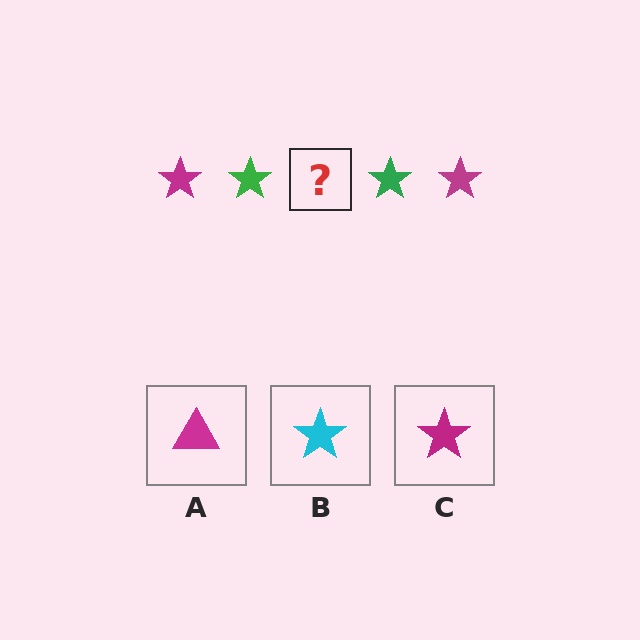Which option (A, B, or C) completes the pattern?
C.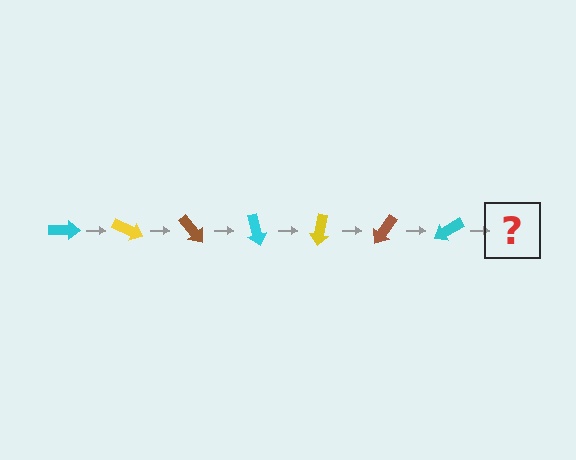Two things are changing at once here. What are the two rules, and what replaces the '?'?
The two rules are that it rotates 25 degrees each step and the color cycles through cyan, yellow, and brown. The '?' should be a yellow arrow, rotated 175 degrees from the start.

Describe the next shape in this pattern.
It should be a yellow arrow, rotated 175 degrees from the start.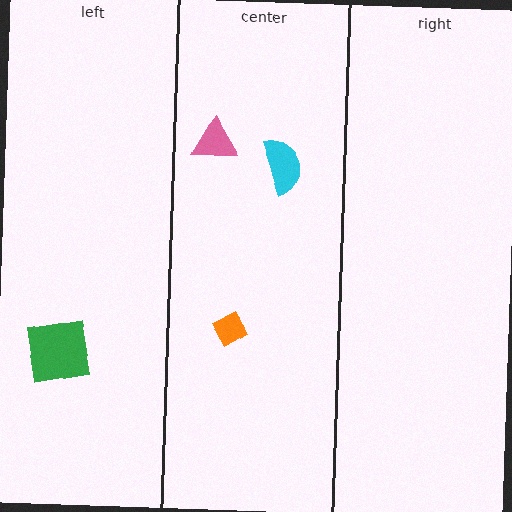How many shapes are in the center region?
3.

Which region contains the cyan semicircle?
The center region.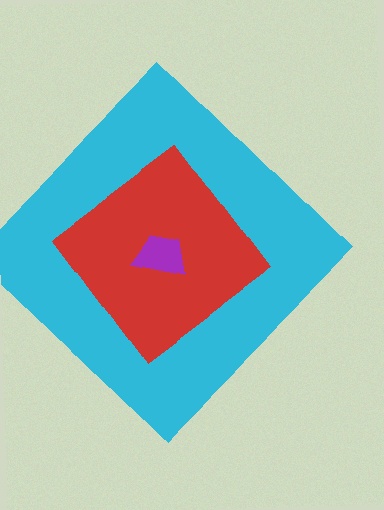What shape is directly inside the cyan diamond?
The red diamond.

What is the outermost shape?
The cyan diamond.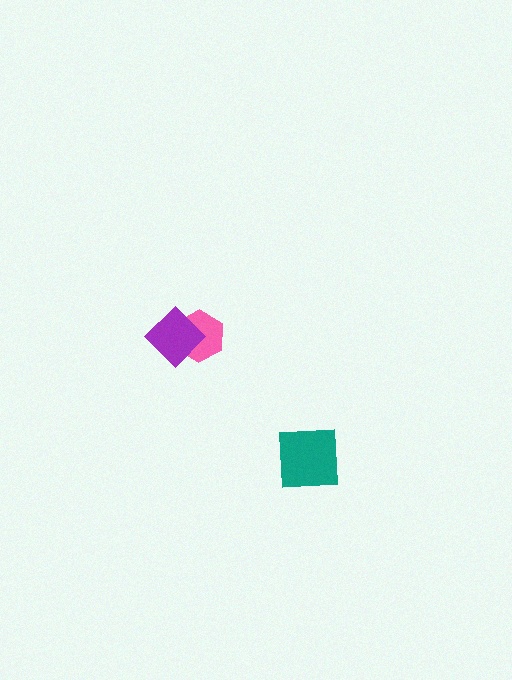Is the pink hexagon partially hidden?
Yes, it is partially covered by another shape.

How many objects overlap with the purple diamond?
1 object overlaps with the purple diamond.